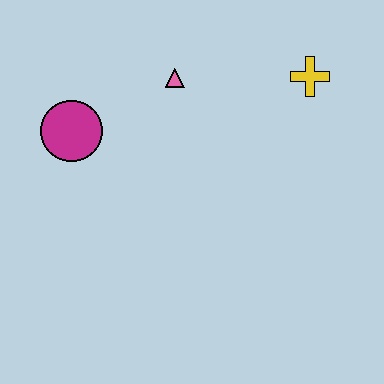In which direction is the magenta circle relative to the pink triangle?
The magenta circle is to the left of the pink triangle.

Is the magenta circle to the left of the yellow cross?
Yes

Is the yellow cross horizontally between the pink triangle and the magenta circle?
No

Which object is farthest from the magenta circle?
The yellow cross is farthest from the magenta circle.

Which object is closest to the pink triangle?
The magenta circle is closest to the pink triangle.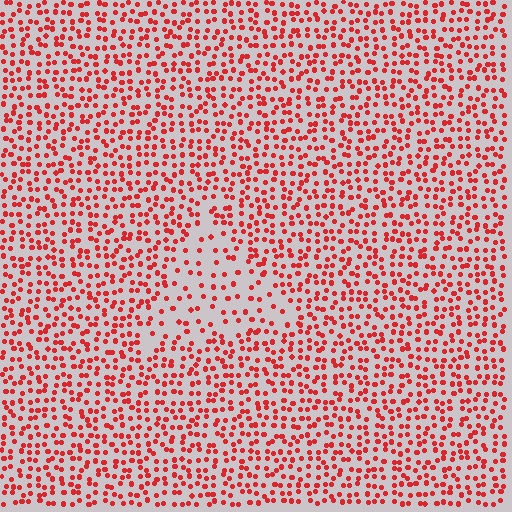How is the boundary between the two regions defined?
The boundary is defined by a change in element density (approximately 2.1x ratio). All elements are the same color, size, and shape.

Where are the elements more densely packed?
The elements are more densely packed outside the triangle boundary.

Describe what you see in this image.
The image contains small red elements arranged at two different densities. A triangle-shaped region is visible where the elements are less densely packed than the surrounding area.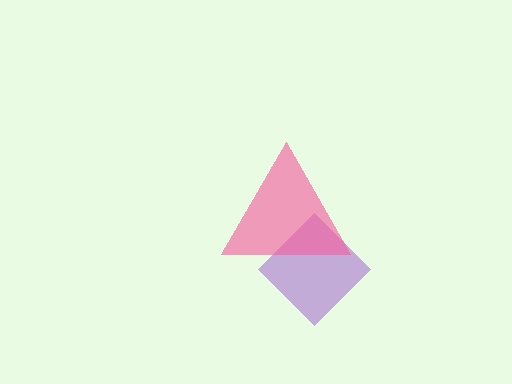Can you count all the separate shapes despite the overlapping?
Yes, there are 2 separate shapes.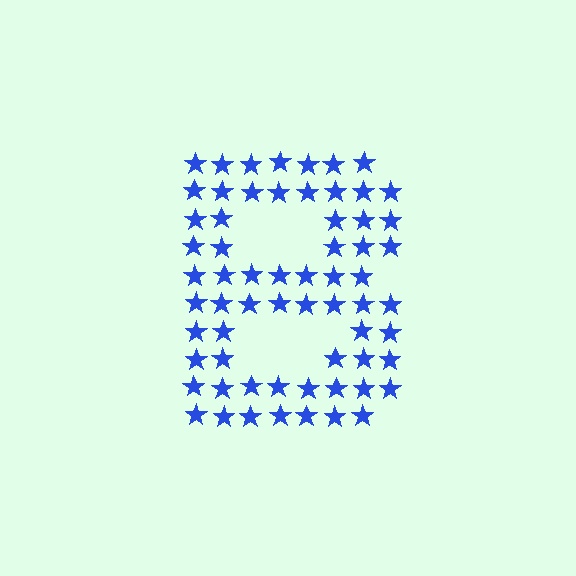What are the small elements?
The small elements are stars.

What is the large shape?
The large shape is the letter B.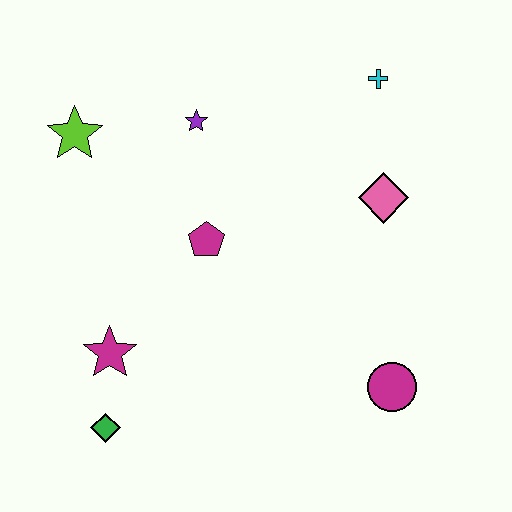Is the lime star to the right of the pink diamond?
No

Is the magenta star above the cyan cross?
No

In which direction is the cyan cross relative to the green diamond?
The cyan cross is above the green diamond.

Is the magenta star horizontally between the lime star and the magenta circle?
Yes